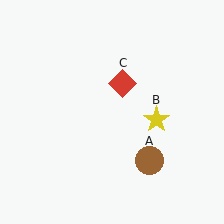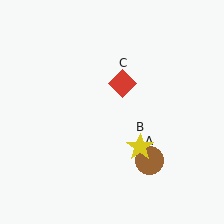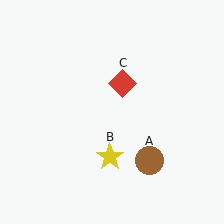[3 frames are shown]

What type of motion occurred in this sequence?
The yellow star (object B) rotated clockwise around the center of the scene.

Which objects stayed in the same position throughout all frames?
Brown circle (object A) and red diamond (object C) remained stationary.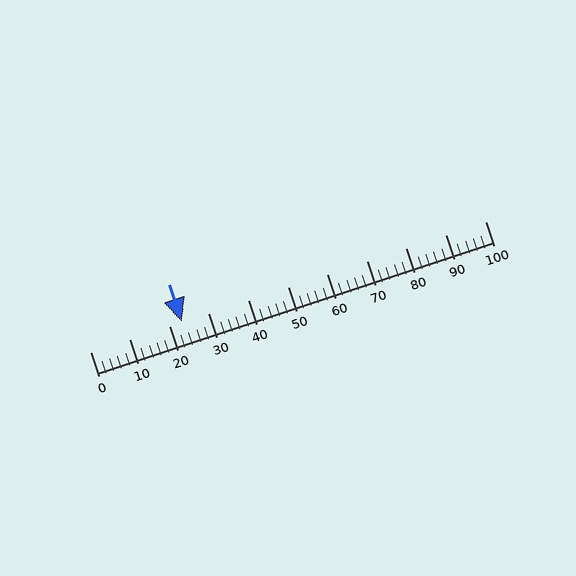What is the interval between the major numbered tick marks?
The major tick marks are spaced 10 units apart.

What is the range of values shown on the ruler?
The ruler shows values from 0 to 100.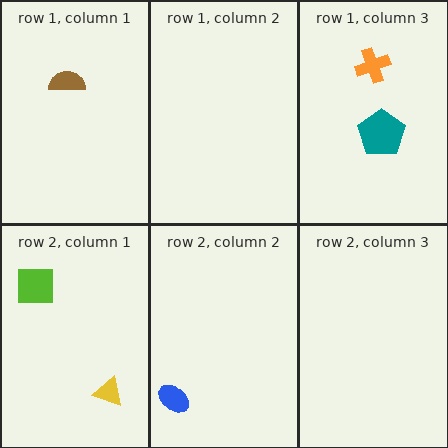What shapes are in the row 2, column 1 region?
The lime square, the yellow triangle.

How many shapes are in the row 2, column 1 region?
2.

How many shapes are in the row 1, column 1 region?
1.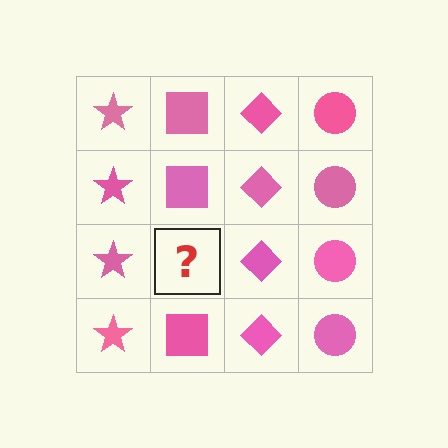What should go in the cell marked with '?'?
The missing cell should contain a pink square.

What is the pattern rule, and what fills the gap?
The rule is that each column has a consistent shape. The gap should be filled with a pink square.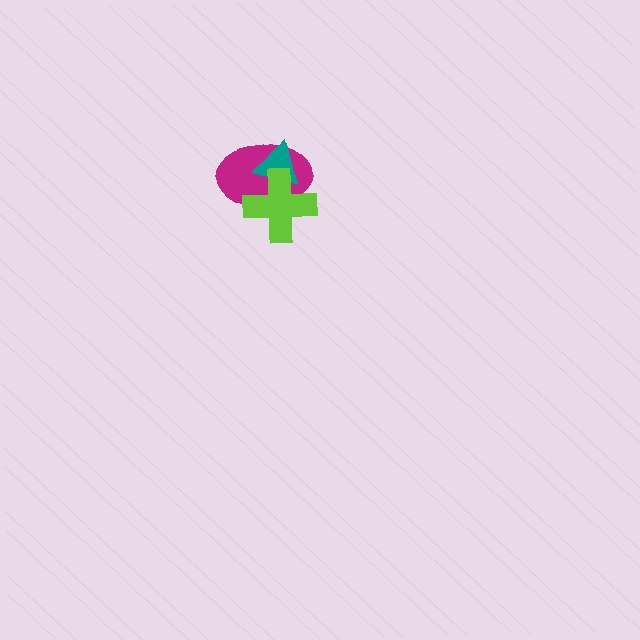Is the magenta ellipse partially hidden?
Yes, it is partially covered by another shape.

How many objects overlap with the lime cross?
2 objects overlap with the lime cross.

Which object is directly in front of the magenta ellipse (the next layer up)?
The teal triangle is directly in front of the magenta ellipse.